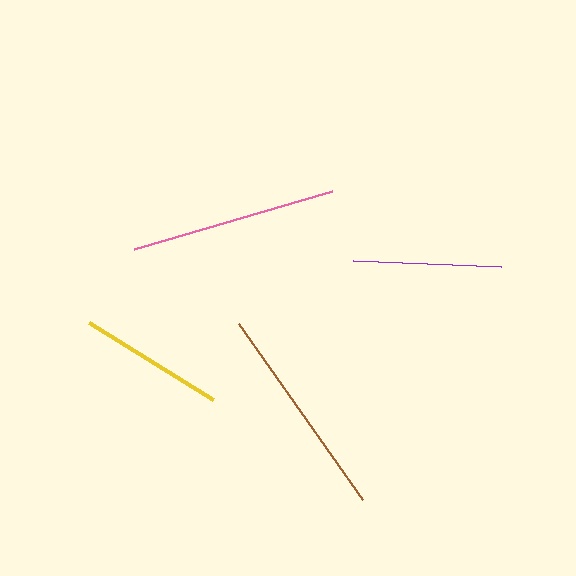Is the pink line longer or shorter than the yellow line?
The pink line is longer than the yellow line.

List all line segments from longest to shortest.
From longest to shortest: brown, pink, purple, yellow.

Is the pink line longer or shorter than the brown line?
The brown line is longer than the pink line.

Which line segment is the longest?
The brown line is the longest at approximately 215 pixels.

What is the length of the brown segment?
The brown segment is approximately 215 pixels long.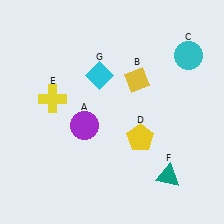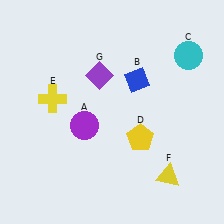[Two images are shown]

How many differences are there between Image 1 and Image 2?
There are 3 differences between the two images.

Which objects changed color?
B changed from yellow to blue. F changed from teal to yellow. G changed from cyan to purple.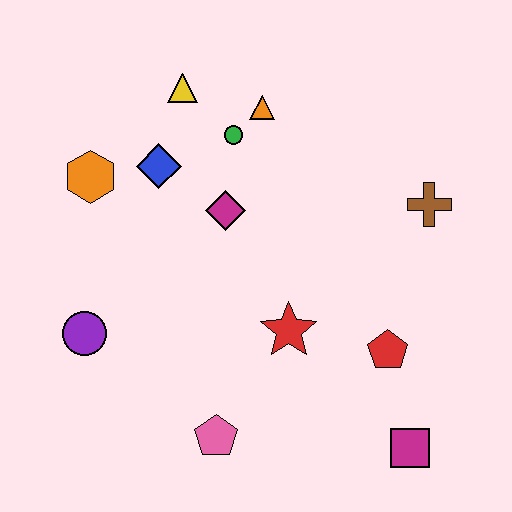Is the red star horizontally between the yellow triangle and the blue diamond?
No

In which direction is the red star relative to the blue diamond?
The red star is below the blue diamond.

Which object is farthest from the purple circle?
The brown cross is farthest from the purple circle.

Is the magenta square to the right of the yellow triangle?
Yes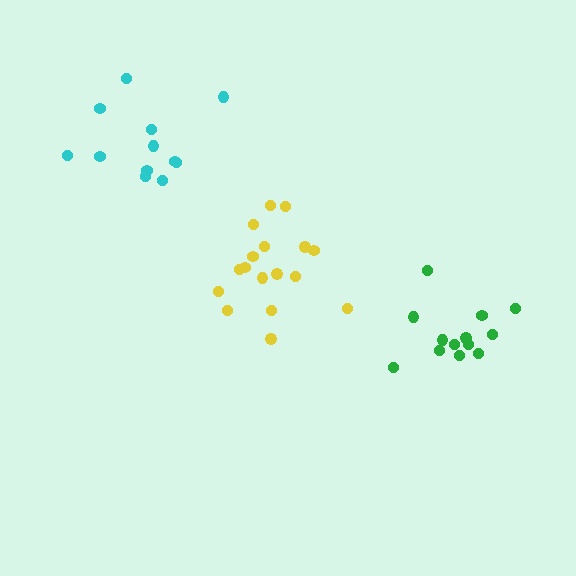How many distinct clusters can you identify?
There are 3 distinct clusters.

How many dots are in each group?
Group 1: 13 dots, Group 2: 17 dots, Group 3: 12 dots (42 total).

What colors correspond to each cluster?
The clusters are colored: green, yellow, cyan.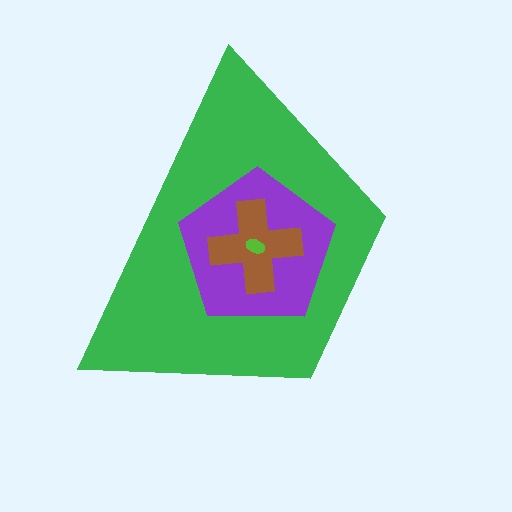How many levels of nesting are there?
4.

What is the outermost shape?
The green trapezoid.